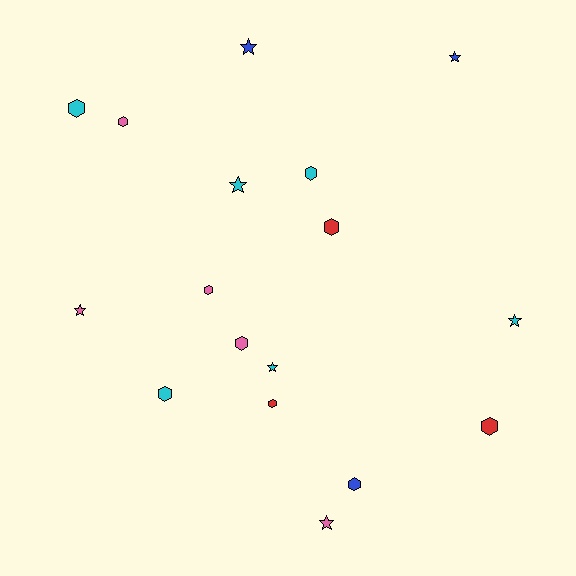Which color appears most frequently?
Cyan, with 6 objects.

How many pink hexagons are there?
There are 3 pink hexagons.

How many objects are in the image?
There are 17 objects.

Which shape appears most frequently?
Hexagon, with 10 objects.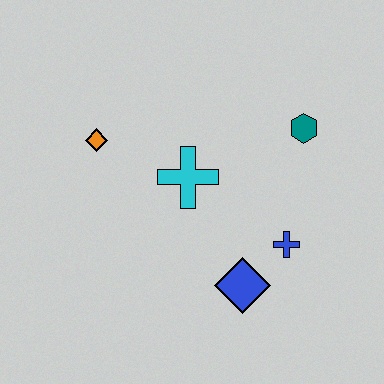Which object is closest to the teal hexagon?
The blue cross is closest to the teal hexagon.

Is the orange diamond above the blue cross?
Yes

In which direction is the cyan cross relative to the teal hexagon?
The cyan cross is to the left of the teal hexagon.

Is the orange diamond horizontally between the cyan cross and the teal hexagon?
No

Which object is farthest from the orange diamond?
The blue cross is farthest from the orange diamond.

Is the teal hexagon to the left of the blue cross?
No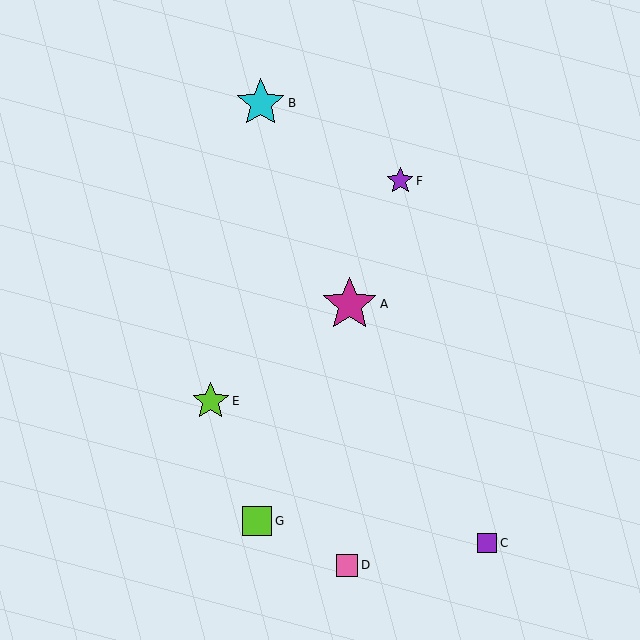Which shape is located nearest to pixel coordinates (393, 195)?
The purple star (labeled F) at (400, 181) is nearest to that location.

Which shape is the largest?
The magenta star (labeled A) is the largest.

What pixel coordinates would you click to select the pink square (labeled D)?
Click at (347, 565) to select the pink square D.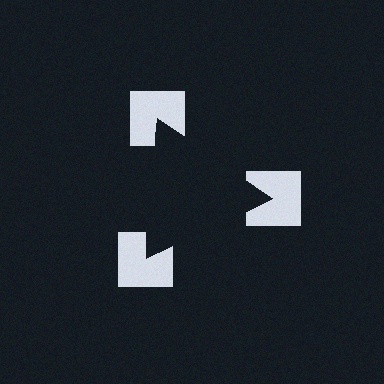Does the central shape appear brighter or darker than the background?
It typically appears slightly darker than the background, even though no actual brightness change is drawn.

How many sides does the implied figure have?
3 sides.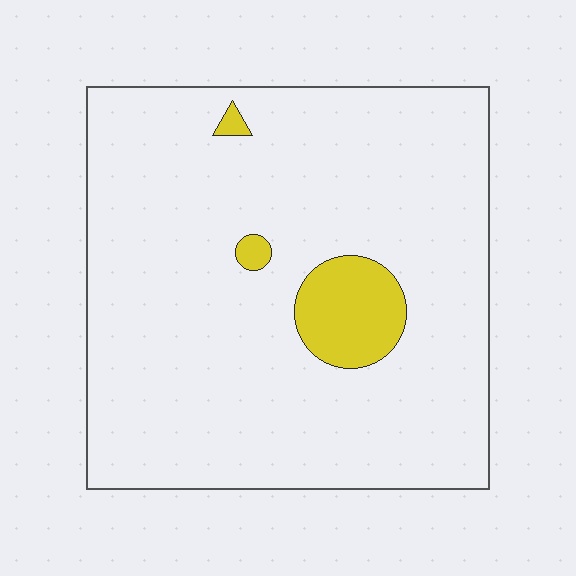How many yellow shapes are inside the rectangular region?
3.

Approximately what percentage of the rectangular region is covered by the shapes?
Approximately 5%.